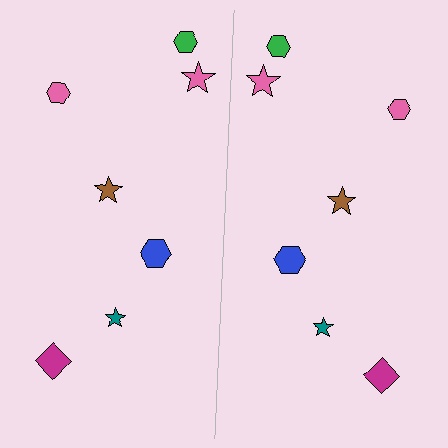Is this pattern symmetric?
Yes, this pattern has bilateral (reflection) symmetry.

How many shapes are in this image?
There are 14 shapes in this image.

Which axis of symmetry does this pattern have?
The pattern has a vertical axis of symmetry running through the center of the image.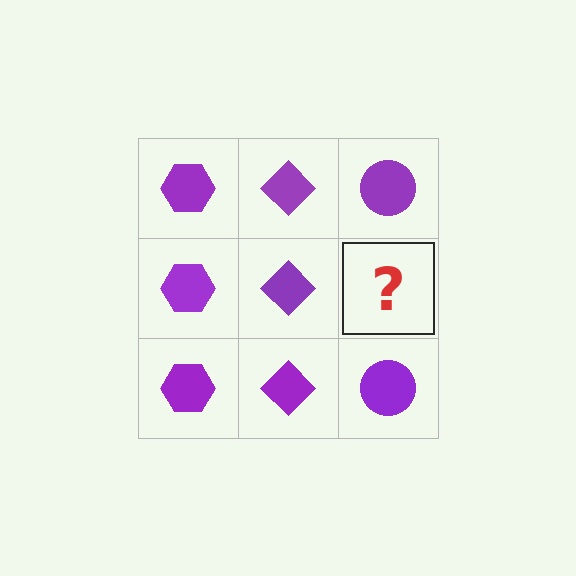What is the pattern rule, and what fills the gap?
The rule is that each column has a consistent shape. The gap should be filled with a purple circle.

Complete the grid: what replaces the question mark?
The question mark should be replaced with a purple circle.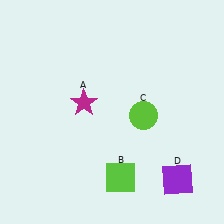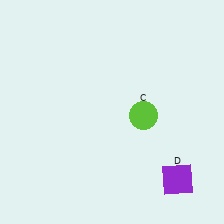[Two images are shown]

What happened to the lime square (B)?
The lime square (B) was removed in Image 2. It was in the bottom-right area of Image 1.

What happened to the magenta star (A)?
The magenta star (A) was removed in Image 2. It was in the top-left area of Image 1.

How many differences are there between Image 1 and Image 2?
There are 2 differences between the two images.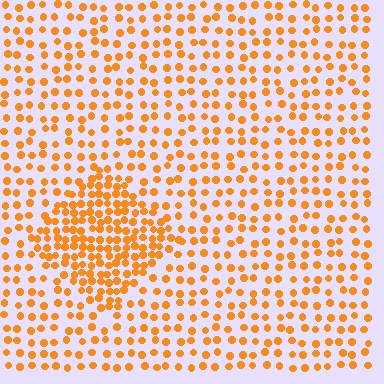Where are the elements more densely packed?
The elements are more densely packed inside the diamond boundary.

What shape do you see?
I see a diamond.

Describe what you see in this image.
The image contains small orange elements arranged at two different densities. A diamond-shaped region is visible where the elements are more densely packed than the surrounding area.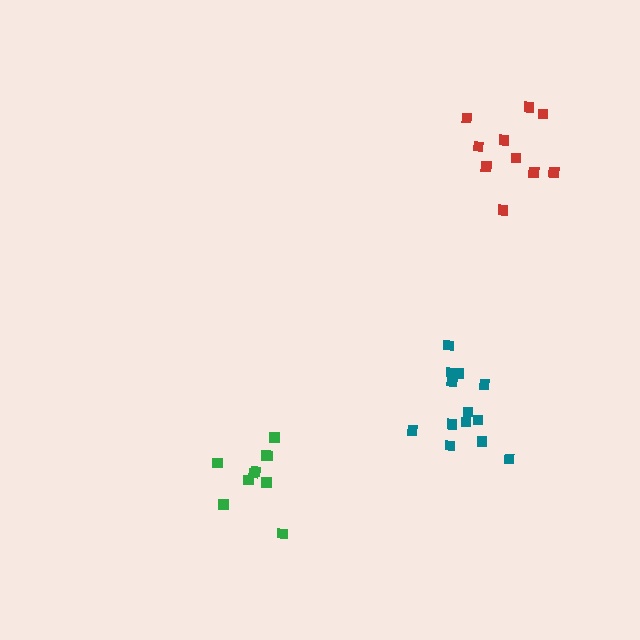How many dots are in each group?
Group 1: 13 dots, Group 2: 10 dots, Group 3: 10 dots (33 total).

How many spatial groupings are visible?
There are 3 spatial groupings.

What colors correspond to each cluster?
The clusters are colored: teal, green, red.